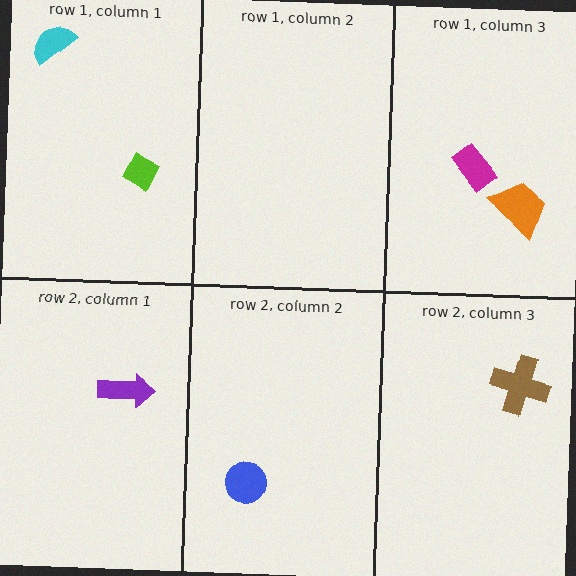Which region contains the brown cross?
The row 2, column 3 region.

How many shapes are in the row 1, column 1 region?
2.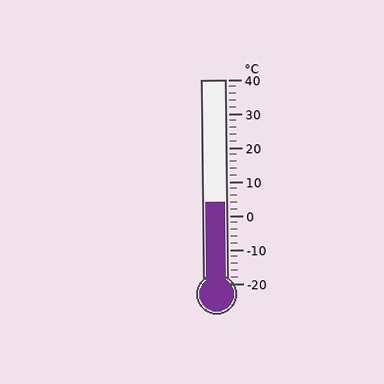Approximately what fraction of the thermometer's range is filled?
The thermometer is filled to approximately 40% of its range.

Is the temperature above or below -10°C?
The temperature is above -10°C.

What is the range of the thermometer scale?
The thermometer scale ranges from -20°C to 40°C.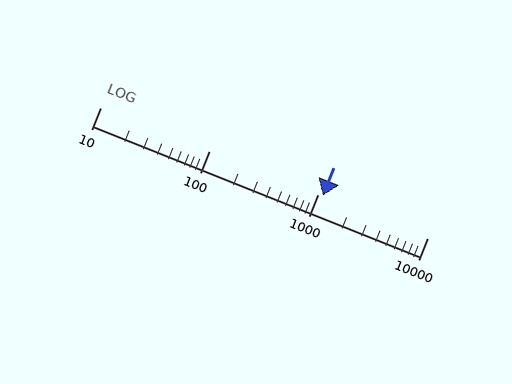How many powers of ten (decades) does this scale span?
The scale spans 3 decades, from 10 to 10000.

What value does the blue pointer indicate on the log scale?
The pointer indicates approximately 1100.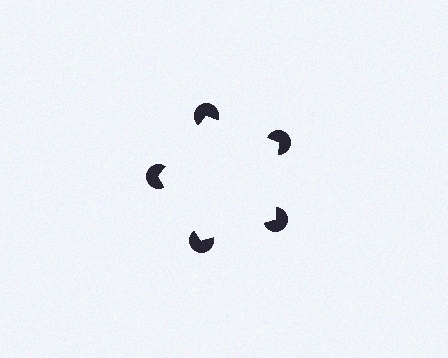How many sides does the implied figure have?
5 sides.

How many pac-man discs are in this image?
There are 5 — one at each vertex of the illusory pentagon.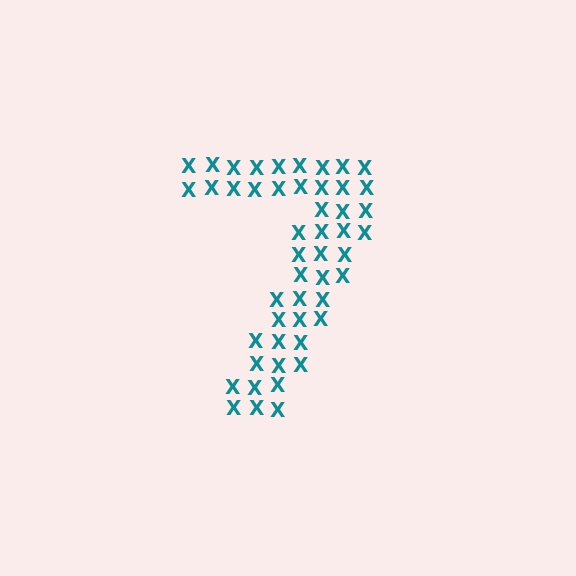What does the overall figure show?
The overall figure shows the digit 7.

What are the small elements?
The small elements are letter X's.